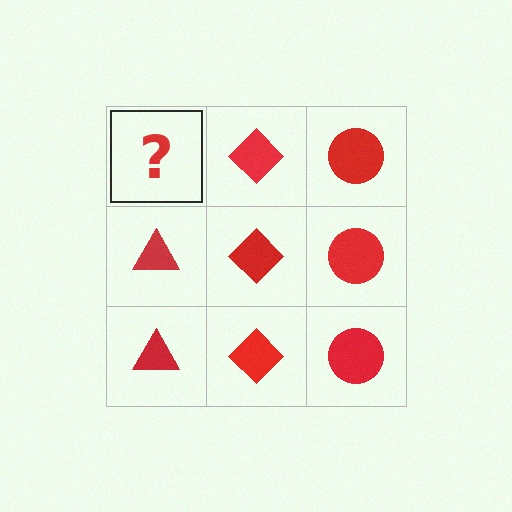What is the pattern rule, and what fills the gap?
The rule is that each column has a consistent shape. The gap should be filled with a red triangle.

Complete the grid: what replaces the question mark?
The question mark should be replaced with a red triangle.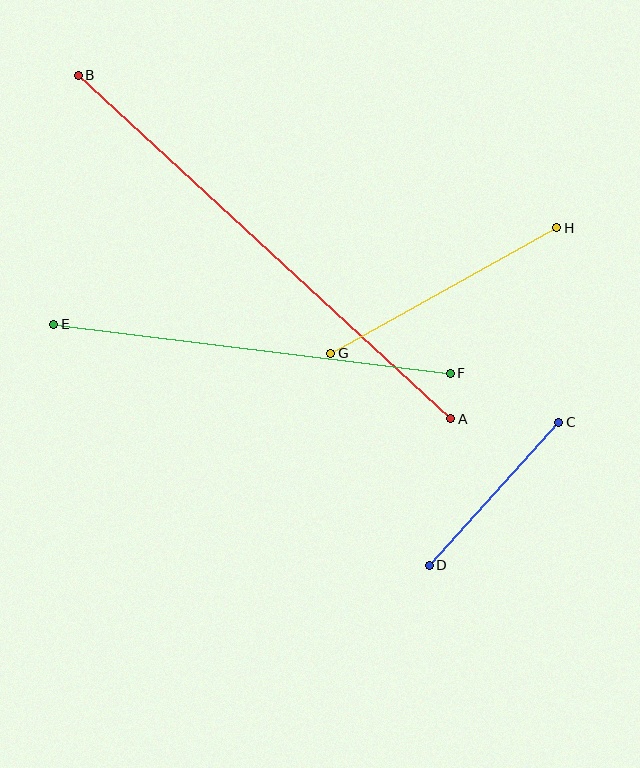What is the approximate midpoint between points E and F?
The midpoint is at approximately (252, 349) pixels.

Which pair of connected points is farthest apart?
Points A and B are farthest apart.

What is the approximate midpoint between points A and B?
The midpoint is at approximately (264, 247) pixels.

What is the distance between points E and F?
The distance is approximately 399 pixels.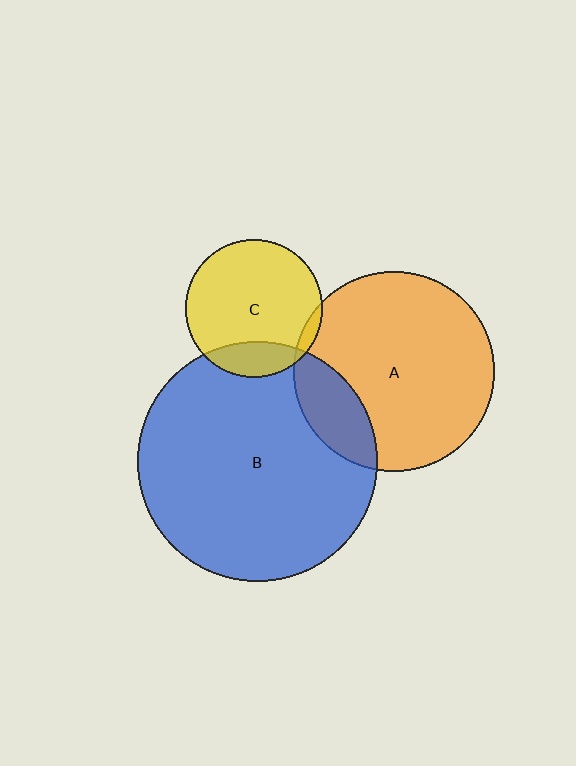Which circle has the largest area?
Circle B (blue).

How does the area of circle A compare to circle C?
Approximately 2.1 times.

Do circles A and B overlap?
Yes.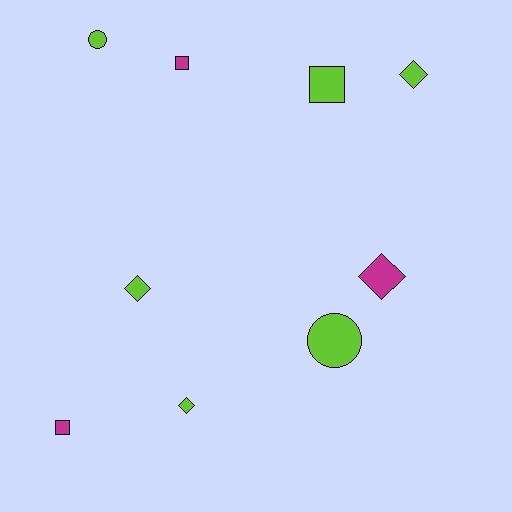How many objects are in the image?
There are 9 objects.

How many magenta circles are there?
There are no magenta circles.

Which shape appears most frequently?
Diamond, with 4 objects.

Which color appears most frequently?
Lime, with 6 objects.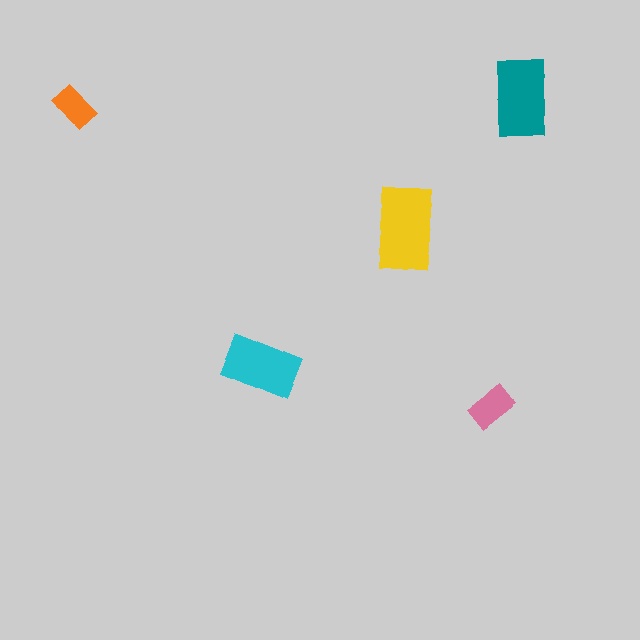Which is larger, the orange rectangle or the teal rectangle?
The teal one.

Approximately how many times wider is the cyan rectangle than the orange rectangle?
About 2 times wider.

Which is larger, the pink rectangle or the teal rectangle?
The teal one.